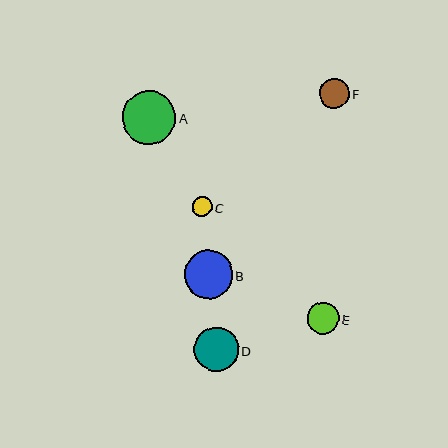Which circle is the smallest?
Circle C is the smallest with a size of approximately 20 pixels.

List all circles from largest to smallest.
From largest to smallest: A, B, D, E, F, C.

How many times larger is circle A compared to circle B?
Circle A is approximately 1.1 times the size of circle B.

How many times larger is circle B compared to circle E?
Circle B is approximately 1.5 times the size of circle E.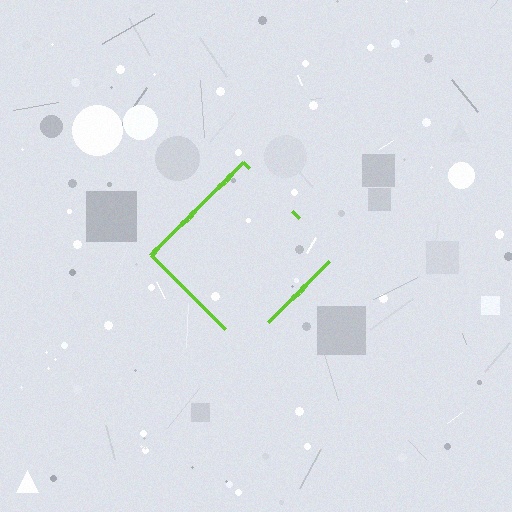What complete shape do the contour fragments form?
The contour fragments form a diamond.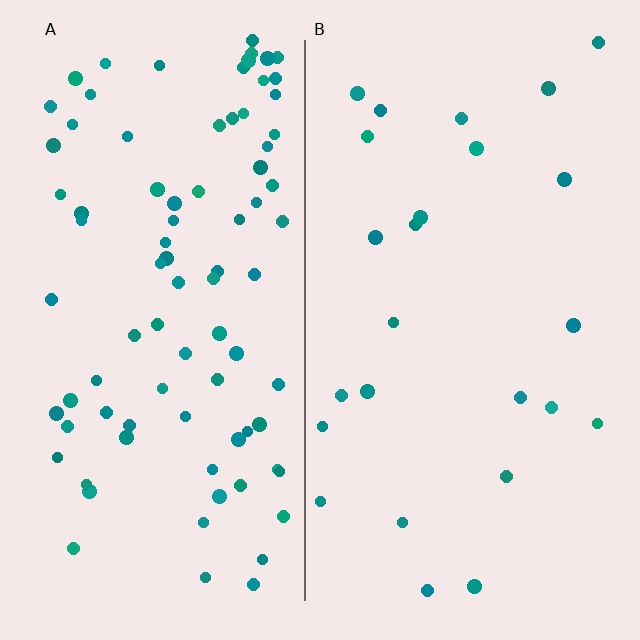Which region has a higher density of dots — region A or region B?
A (the left).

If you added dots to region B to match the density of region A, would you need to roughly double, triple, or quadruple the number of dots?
Approximately quadruple.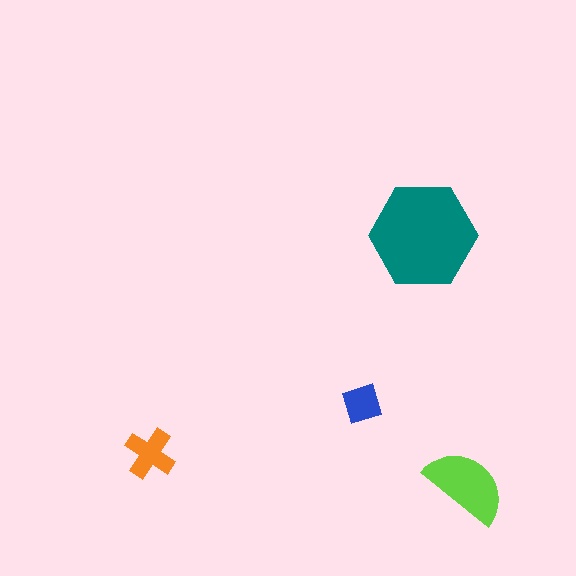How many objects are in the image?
There are 4 objects in the image.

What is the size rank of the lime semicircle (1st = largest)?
2nd.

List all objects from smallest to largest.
The blue diamond, the orange cross, the lime semicircle, the teal hexagon.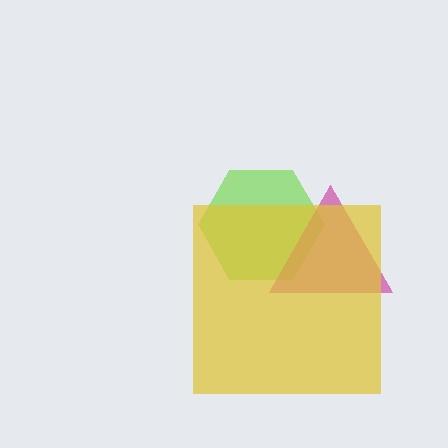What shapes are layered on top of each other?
The layered shapes are: a lime hexagon, a magenta triangle, a yellow square.